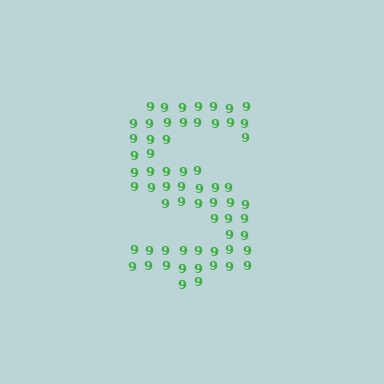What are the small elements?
The small elements are digit 9's.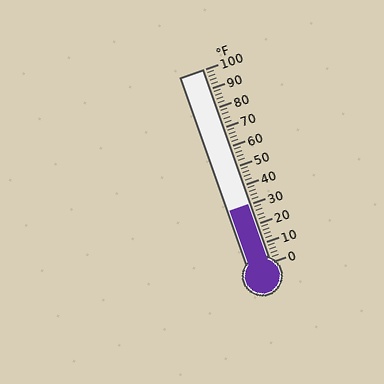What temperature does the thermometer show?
The thermometer shows approximately 30°F.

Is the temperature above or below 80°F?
The temperature is below 80°F.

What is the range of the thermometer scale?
The thermometer scale ranges from 0°F to 100°F.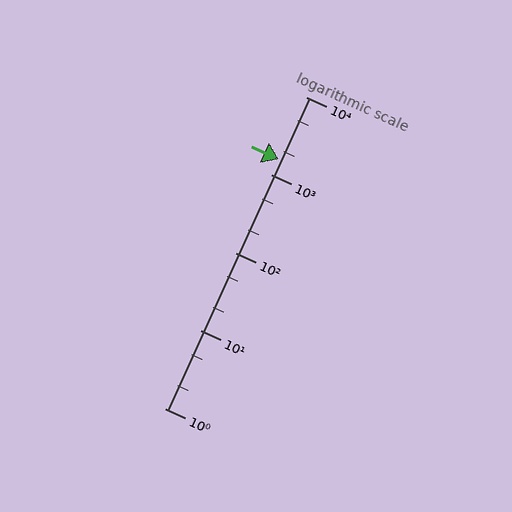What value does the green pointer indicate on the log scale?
The pointer indicates approximately 1600.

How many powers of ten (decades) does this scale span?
The scale spans 4 decades, from 1 to 10000.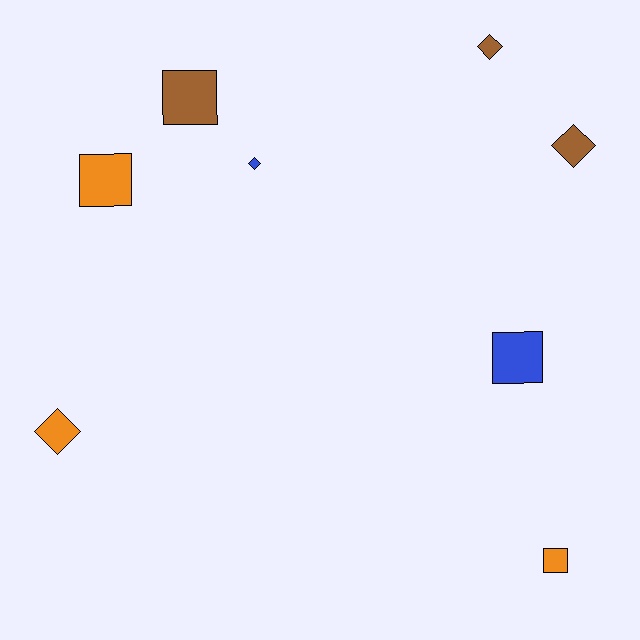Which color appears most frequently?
Brown, with 3 objects.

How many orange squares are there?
There are 2 orange squares.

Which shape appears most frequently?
Square, with 4 objects.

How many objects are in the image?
There are 8 objects.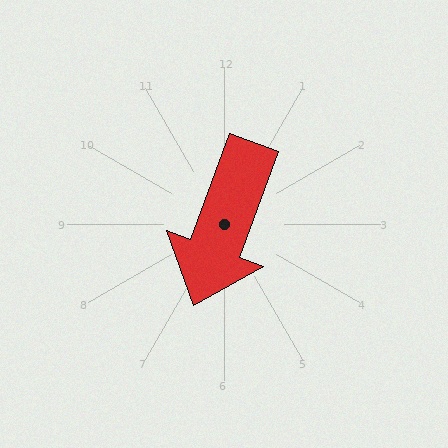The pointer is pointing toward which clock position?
Roughly 7 o'clock.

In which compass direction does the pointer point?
South.